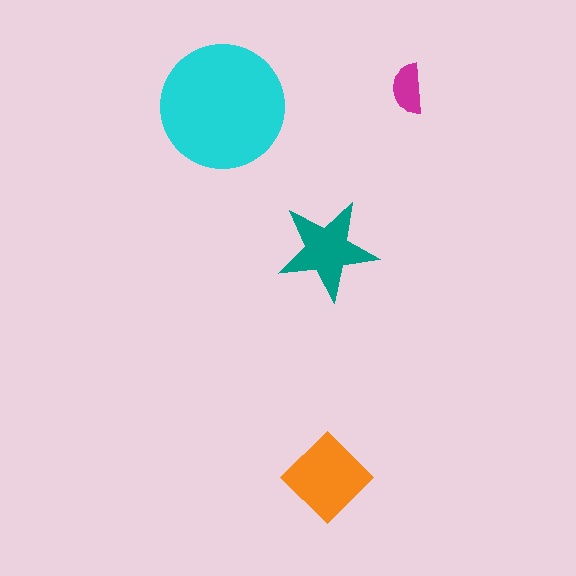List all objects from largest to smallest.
The cyan circle, the orange diamond, the teal star, the magenta semicircle.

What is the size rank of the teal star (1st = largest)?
3rd.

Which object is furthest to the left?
The cyan circle is leftmost.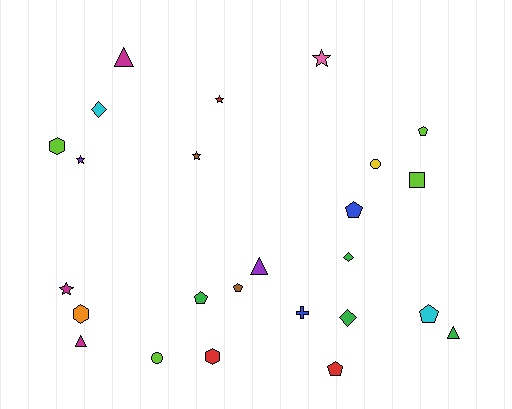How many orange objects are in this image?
There is 1 orange object.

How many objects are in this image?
There are 25 objects.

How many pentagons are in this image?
There are 6 pentagons.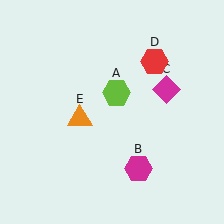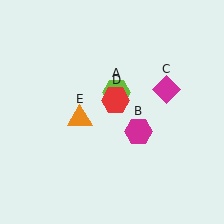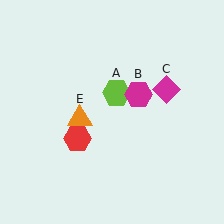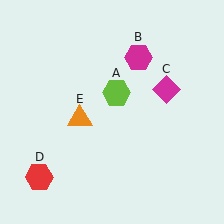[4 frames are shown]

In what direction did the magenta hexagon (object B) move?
The magenta hexagon (object B) moved up.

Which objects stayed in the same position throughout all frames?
Lime hexagon (object A) and magenta diamond (object C) and orange triangle (object E) remained stationary.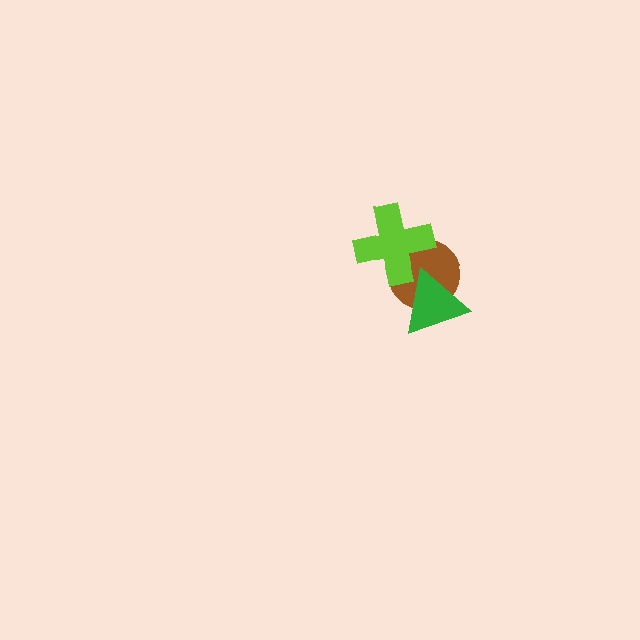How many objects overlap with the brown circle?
2 objects overlap with the brown circle.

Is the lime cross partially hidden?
No, no other shape covers it.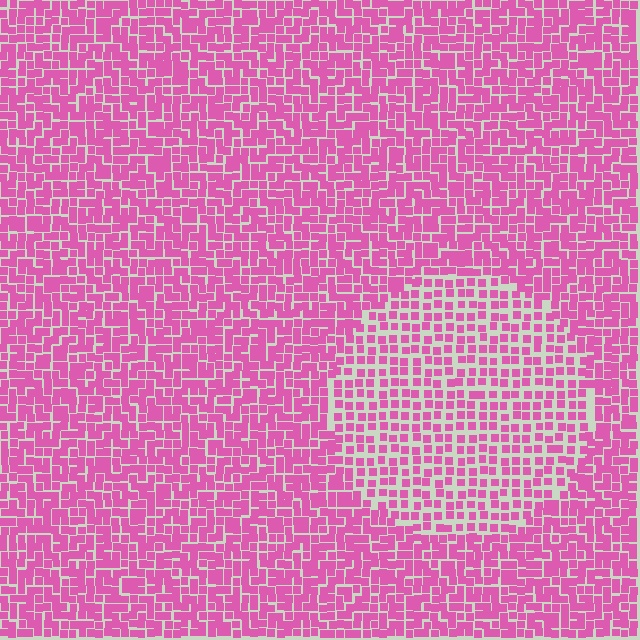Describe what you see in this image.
The image contains small pink elements arranged at two different densities. A circle-shaped region is visible where the elements are less densely packed than the surrounding area.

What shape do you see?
I see a circle.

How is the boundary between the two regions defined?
The boundary is defined by a change in element density (approximately 1.7x ratio). All elements are the same color, size, and shape.